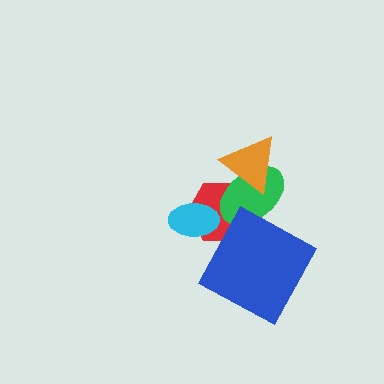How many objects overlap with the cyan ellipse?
1 object overlaps with the cyan ellipse.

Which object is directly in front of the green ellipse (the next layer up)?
The orange triangle is directly in front of the green ellipse.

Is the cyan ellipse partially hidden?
No, no other shape covers it.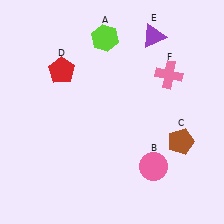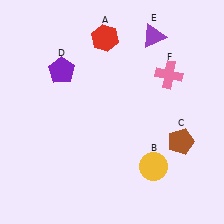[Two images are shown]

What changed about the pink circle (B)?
In Image 1, B is pink. In Image 2, it changed to yellow.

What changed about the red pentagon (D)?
In Image 1, D is red. In Image 2, it changed to purple.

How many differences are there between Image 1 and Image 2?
There are 3 differences between the two images.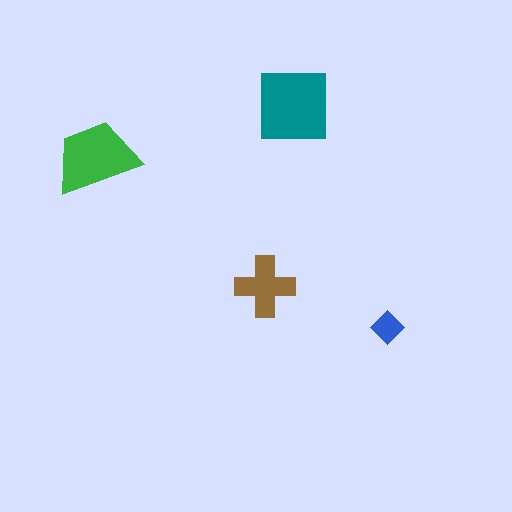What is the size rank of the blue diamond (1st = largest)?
4th.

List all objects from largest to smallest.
The teal square, the green trapezoid, the brown cross, the blue diamond.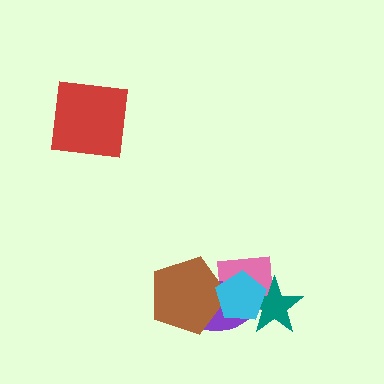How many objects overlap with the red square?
0 objects overlap with the red square.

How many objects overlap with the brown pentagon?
3 objects overlap with the brown pentagon.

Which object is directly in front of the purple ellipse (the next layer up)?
The brown pentagon is directly in front of the purple ellipse.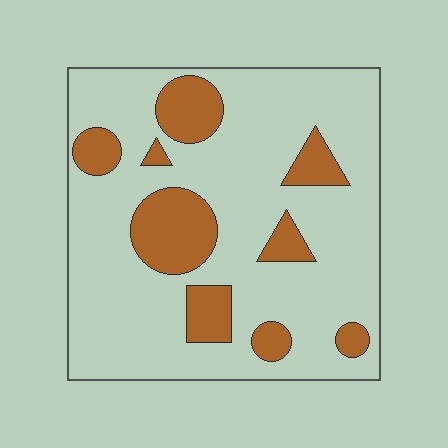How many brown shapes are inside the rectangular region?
9.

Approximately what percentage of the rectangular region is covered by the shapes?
Approximately 20%.